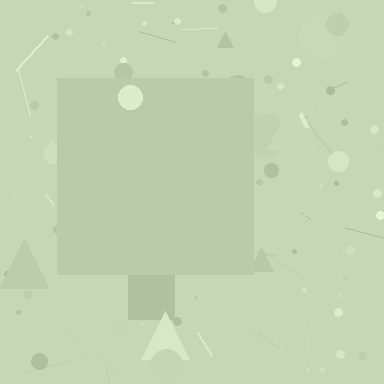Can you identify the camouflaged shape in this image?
The camouflaged shape is a square.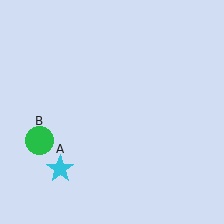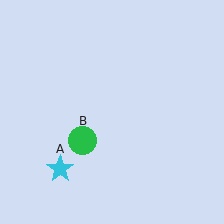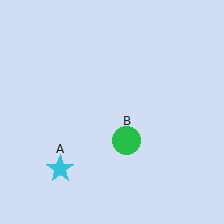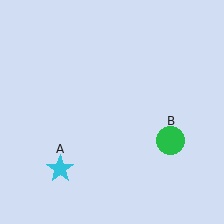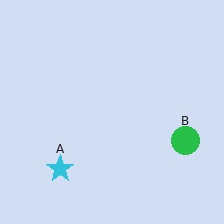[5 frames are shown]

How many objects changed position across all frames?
1 object changed position: green circle (object B).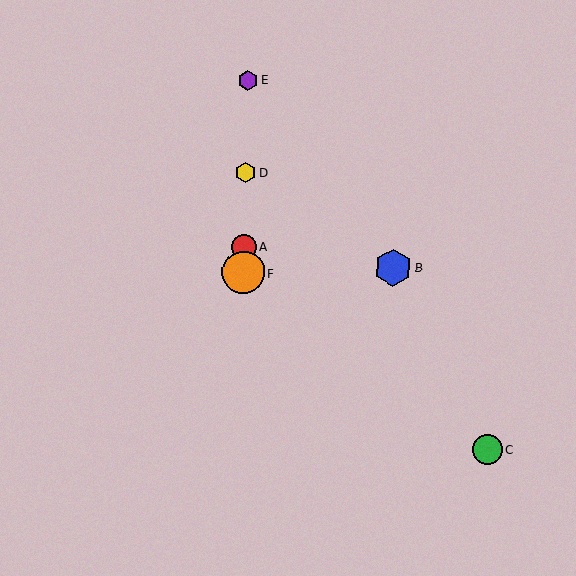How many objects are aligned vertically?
4 objects (A, D, E, F) are aligned vertically.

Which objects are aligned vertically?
Objects A, D, E, F are aligned vertically.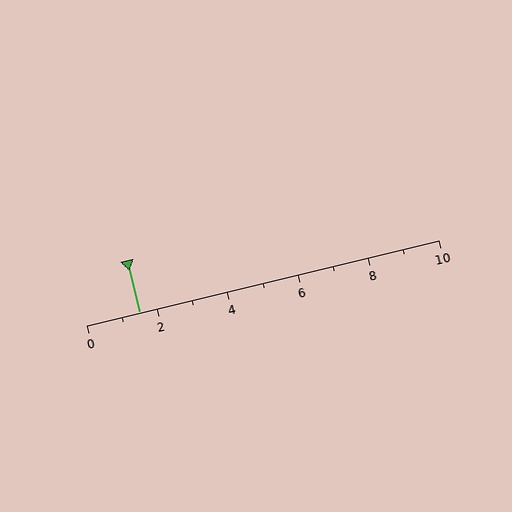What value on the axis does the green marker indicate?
The marker indicates approximately 1.5.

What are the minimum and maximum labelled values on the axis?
The axis runs from 0 to 10.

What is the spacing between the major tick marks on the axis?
The major ticks are spaced 2 apart.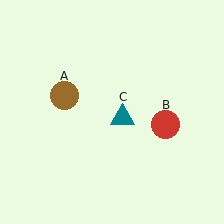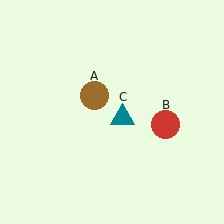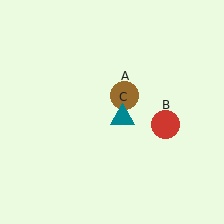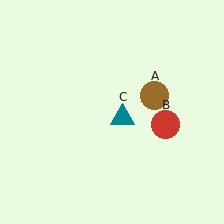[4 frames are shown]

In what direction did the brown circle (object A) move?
The brown circle (object A) moved right.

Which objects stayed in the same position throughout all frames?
Red circle (object B) and teal triangle (object C) remained stationary.